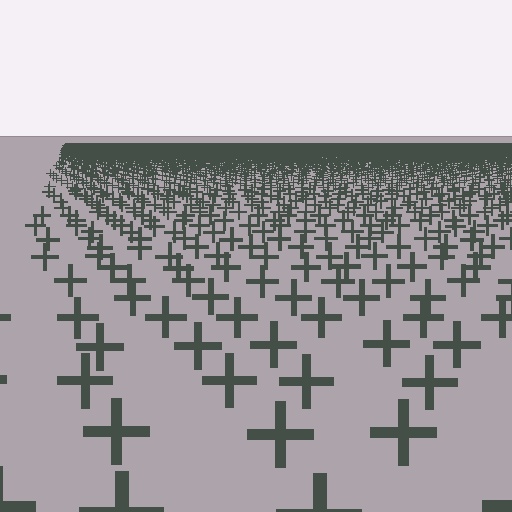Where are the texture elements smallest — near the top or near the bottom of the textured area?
Near the top.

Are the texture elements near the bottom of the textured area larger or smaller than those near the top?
Larger. Near the bottom, elements are closer to the viewer and appear at a bigger on-screen size.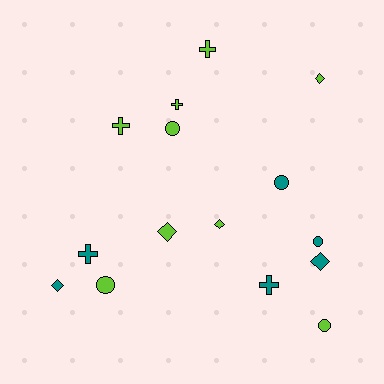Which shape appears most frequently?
Diamond, with 5 objects.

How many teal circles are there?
There are 2 teal circles.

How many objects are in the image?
There are 15 objects.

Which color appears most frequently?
Lime, with 9 objects.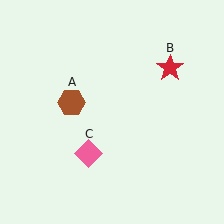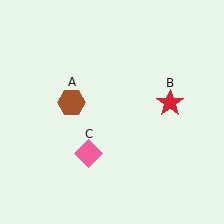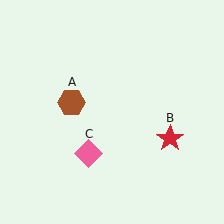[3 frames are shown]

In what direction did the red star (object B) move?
The red star (object B) moved down.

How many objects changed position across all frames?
1 object changed position: red star (object B).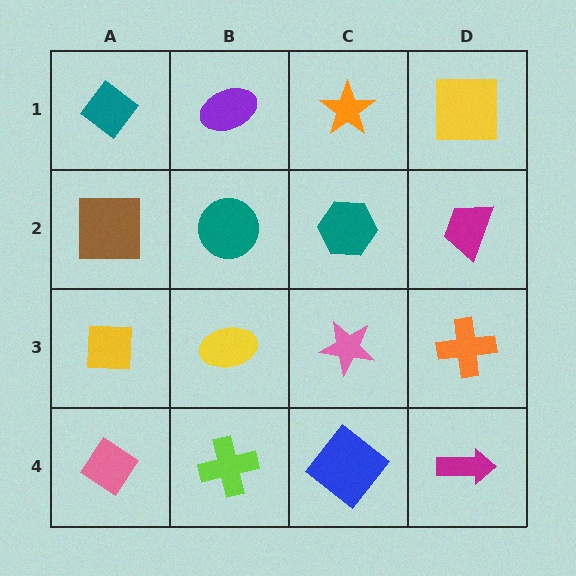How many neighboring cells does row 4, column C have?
3.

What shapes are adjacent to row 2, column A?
A teal diamond (row 1, column A), a yellow square (row 3, column A), a teal circle (row 2, column B).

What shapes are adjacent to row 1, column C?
A teal hexagon (row 2, column C), a purple ellipse (row 1, column B), a yellow square (row 1, column D).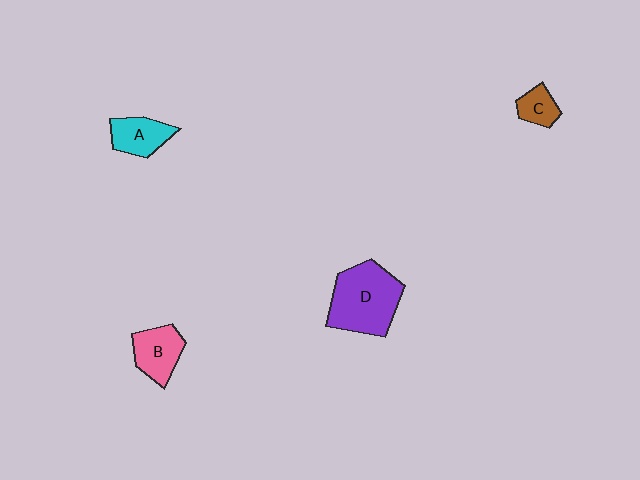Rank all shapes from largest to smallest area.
From largest to smallest: D (purple), B (pink), A (cyan), C (brown).